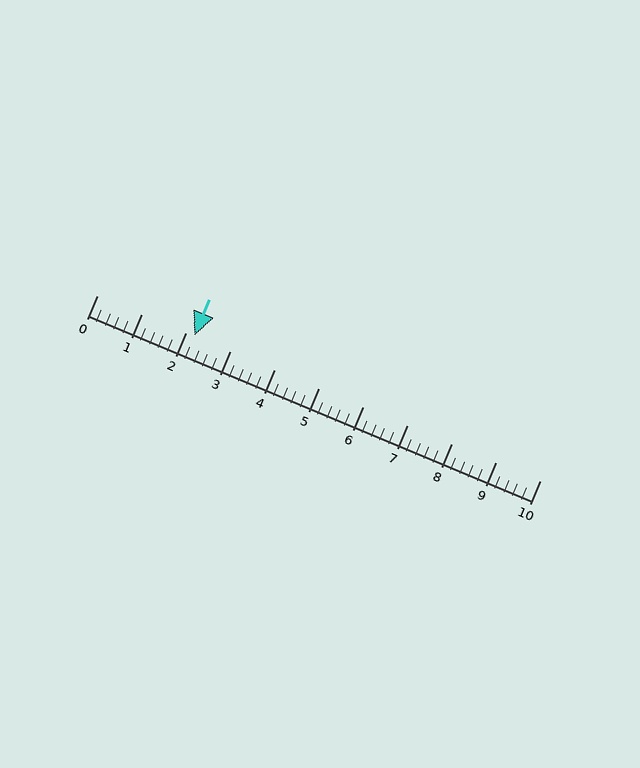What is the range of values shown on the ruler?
The ruler shows values from 0 to 10.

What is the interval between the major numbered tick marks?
The major tick marks are spaced 1 units apart.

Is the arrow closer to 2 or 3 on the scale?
The arrow is closer to 2.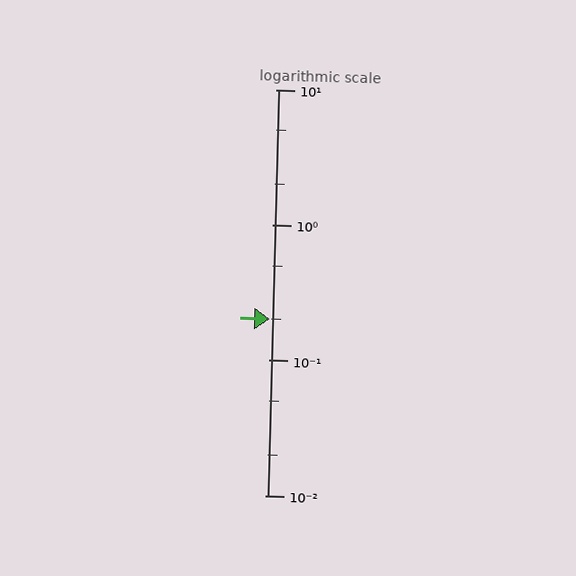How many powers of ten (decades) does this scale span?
The scale spans 3 decades, from 0.01 to 10.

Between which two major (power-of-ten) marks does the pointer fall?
The pointer is between 0.1 and 1.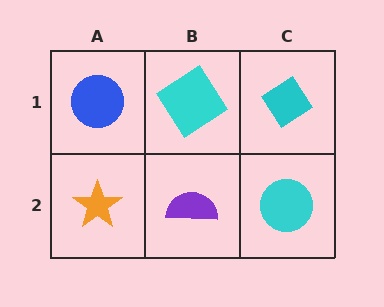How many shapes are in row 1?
3 shapes.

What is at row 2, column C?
A cyan circle.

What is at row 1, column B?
A cyan diamond.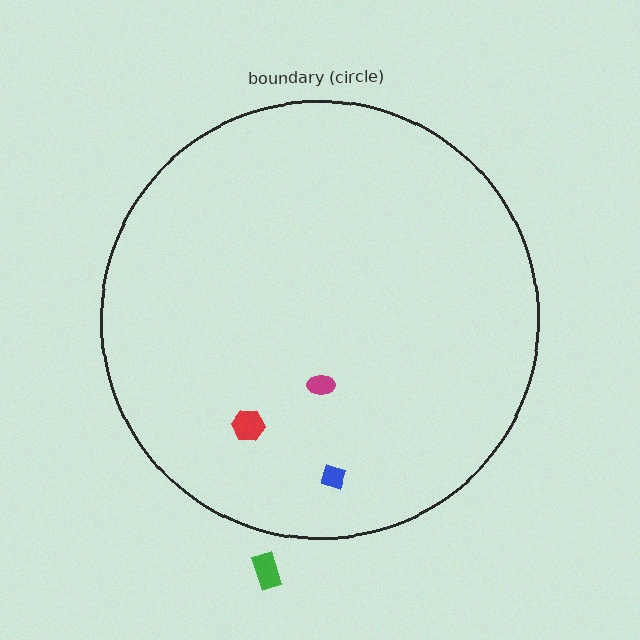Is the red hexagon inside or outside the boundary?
Inside.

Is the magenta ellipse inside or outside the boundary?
Inside.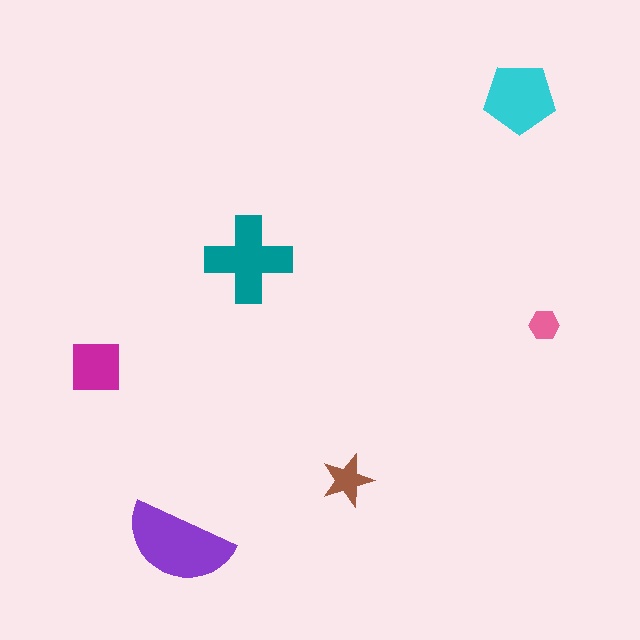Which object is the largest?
The purple semicircle.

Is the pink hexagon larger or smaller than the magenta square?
Smaller.